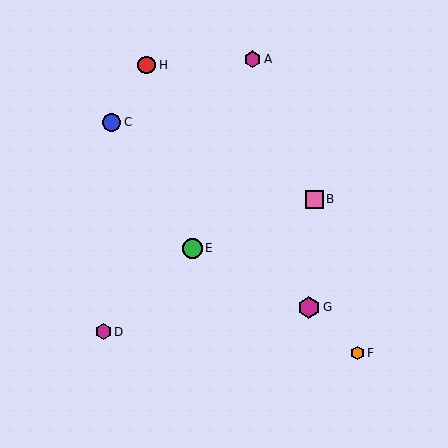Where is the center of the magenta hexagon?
The center of the magenta hexagon is at (103, 332).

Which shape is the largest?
The magenta hexagon (labeled G) is the largest.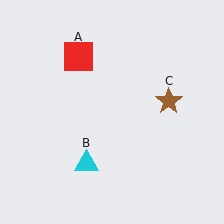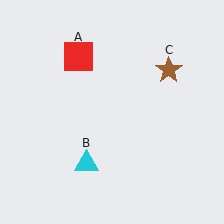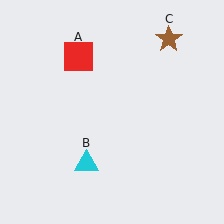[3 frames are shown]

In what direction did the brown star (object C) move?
The brown star (object C) moved up.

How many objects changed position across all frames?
1 object changed position: brown star (object C).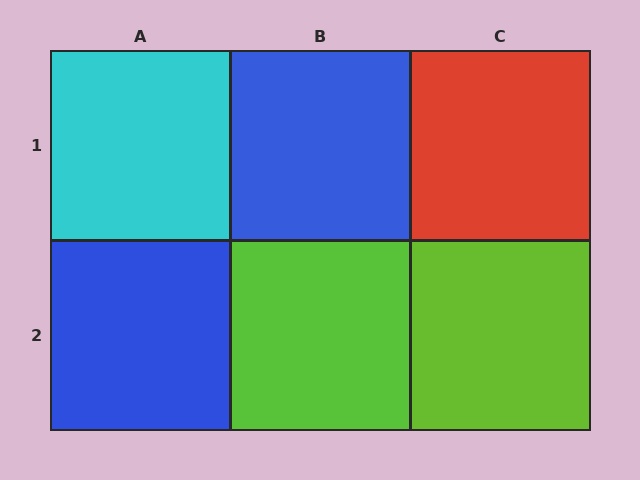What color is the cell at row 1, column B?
Blue.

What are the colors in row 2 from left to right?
Blue, lime, lime.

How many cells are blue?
2 cells are blue.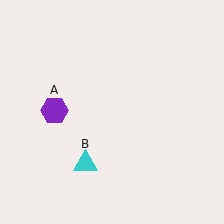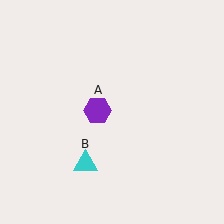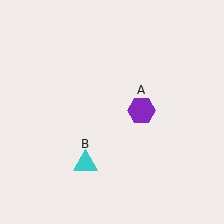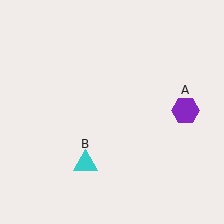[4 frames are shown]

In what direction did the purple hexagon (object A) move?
The purple hexagon (object A) moved right.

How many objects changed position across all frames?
1 object changed position: purple hexagon (object A).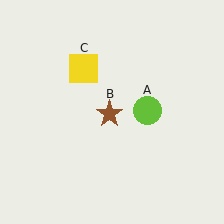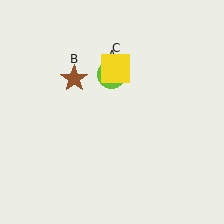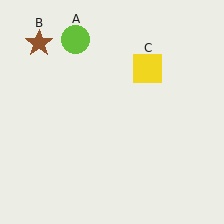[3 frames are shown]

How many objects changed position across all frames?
3 objects changed position: lime circle (object A), brown star (object B), yellow square (object C).